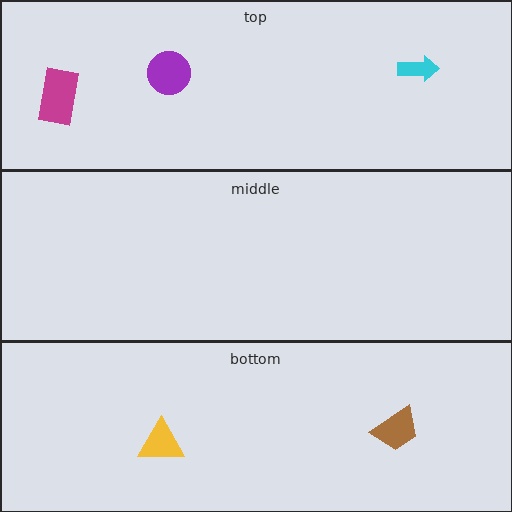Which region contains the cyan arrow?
The top region.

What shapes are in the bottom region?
The yellow triangle, the brown trapezoid.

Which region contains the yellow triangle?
The bottom region.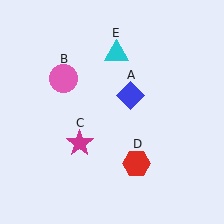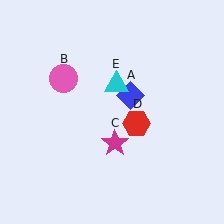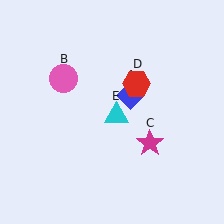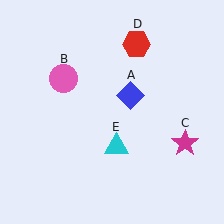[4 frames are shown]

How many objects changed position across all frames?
3 objects changed position: magenta star (object C), red hexagon (object D), cyan triangle (object E).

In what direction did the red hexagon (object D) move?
The red hexagon (object D) moved up.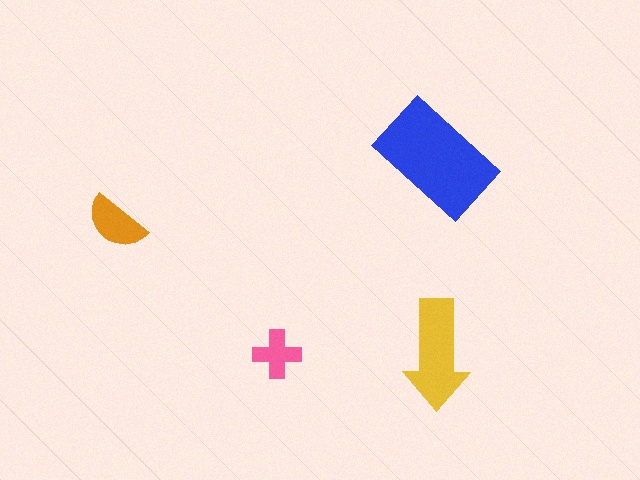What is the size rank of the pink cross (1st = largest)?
4th.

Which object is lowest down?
The yellow arrow is bottommost.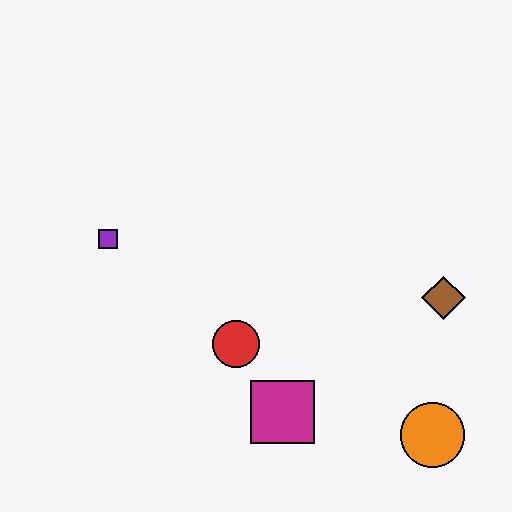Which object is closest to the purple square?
The red circle is closest to the purple square.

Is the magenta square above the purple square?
No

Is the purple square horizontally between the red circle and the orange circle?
No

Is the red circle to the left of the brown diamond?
Yes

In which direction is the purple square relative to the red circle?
The purple square is to the left of the red circle.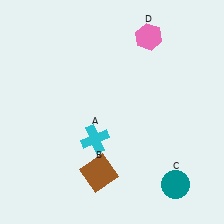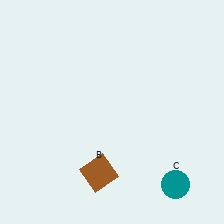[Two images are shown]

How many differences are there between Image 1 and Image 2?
There are 2 differences between the two images.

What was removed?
The cyan cross (A), the pink hexagon (D) were removed in Image 2.